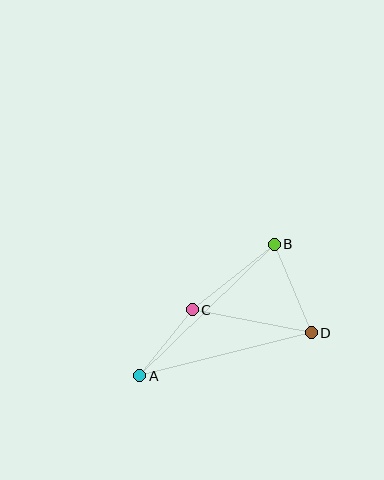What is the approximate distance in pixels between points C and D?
The distance between C and D is approximately 121 pixels.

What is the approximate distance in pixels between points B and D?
The distance between B and D is approximately 96 pixels.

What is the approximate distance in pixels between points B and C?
The distance between B and C is approximately 105 pixels.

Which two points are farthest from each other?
Points A and B are farthest from each other.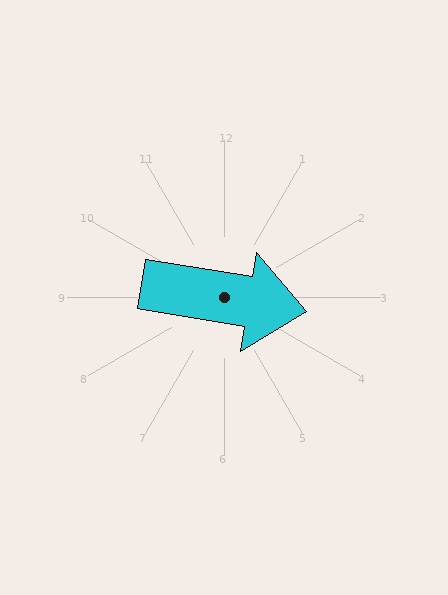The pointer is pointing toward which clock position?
Roughly 3 o'clock.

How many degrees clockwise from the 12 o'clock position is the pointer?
Approximately 100 degrees.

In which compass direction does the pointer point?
East.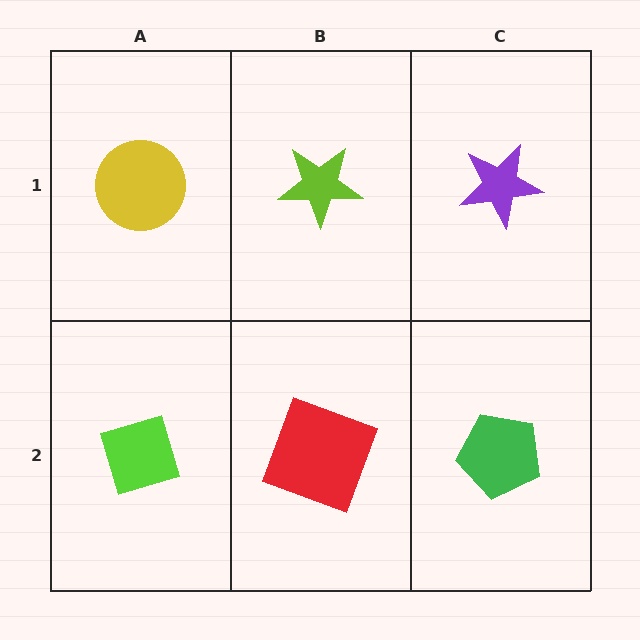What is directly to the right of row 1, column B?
A purple star.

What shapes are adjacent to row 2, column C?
A purple star (row 1, column C), a red square (row 2, column B).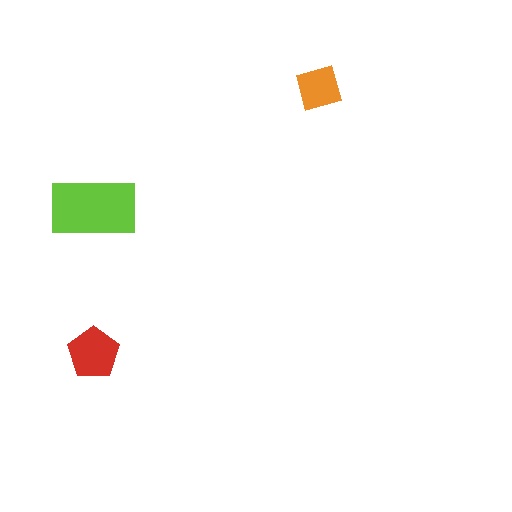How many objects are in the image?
There are 3 objects in the image.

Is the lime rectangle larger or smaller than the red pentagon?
Larger.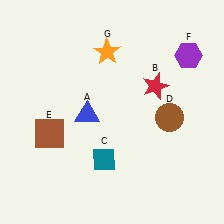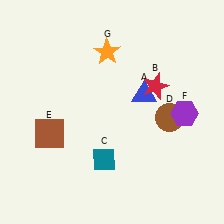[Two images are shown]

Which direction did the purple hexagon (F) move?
The purple hexagon (F) moved down.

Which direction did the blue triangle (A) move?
The blue triangle (A) moved right.